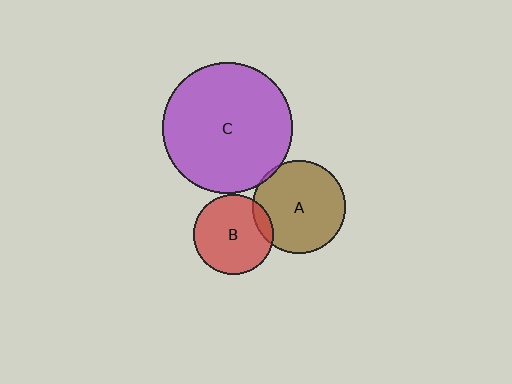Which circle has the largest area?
Circle C (purple).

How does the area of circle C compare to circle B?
Approximately 2.7 times.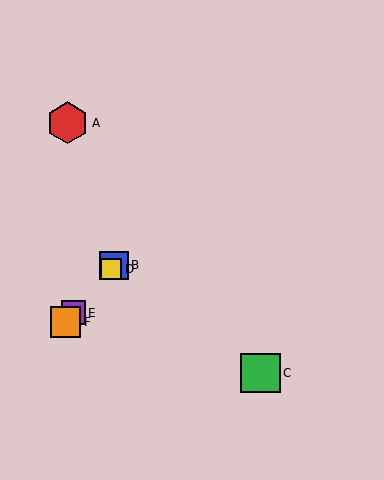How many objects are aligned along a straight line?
4 objects (B, D, E, F) are aligned along a straight line.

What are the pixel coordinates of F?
Object F is at (66, 322).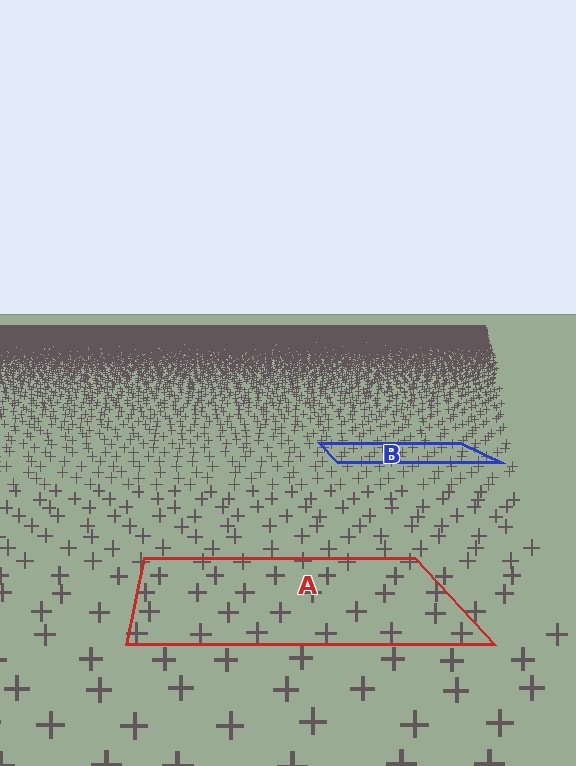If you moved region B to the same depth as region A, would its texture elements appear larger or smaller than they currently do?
They would appear larger. At a closer depth, the same texture elements are projected at a bigger on-screen size.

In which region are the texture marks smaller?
The texture marks are smaller in region B, because it is farther away.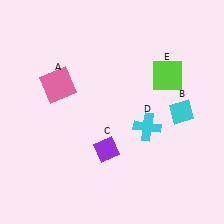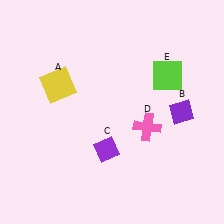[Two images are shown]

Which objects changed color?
A changed from pink to yellow. B changed from cyan to purple. D changed from cyan to pink.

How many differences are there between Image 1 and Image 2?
There are 3 differences between the two images.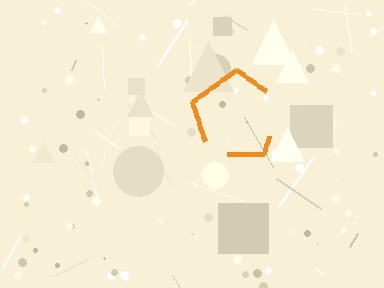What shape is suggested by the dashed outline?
The dashed outline suggests a pentagon.